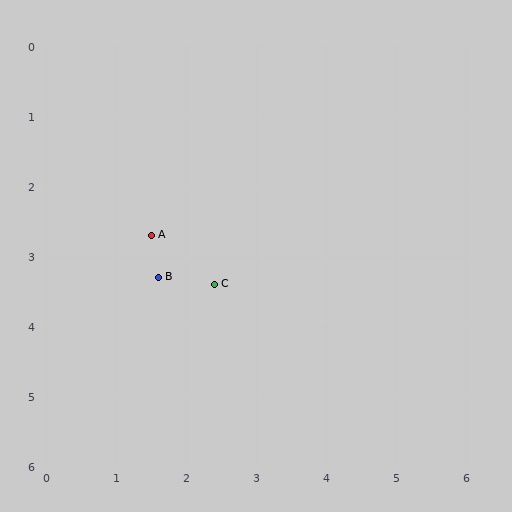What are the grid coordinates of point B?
Point B is at approximately (1.6, 3.3).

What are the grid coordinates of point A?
Point A is at approximately (1.5, 2.7).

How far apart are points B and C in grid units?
Points B and C are about 0.8 grid units apart.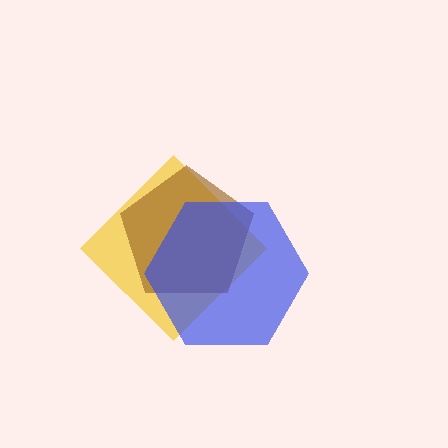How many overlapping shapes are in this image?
There are 3 overlapping shapes in the image.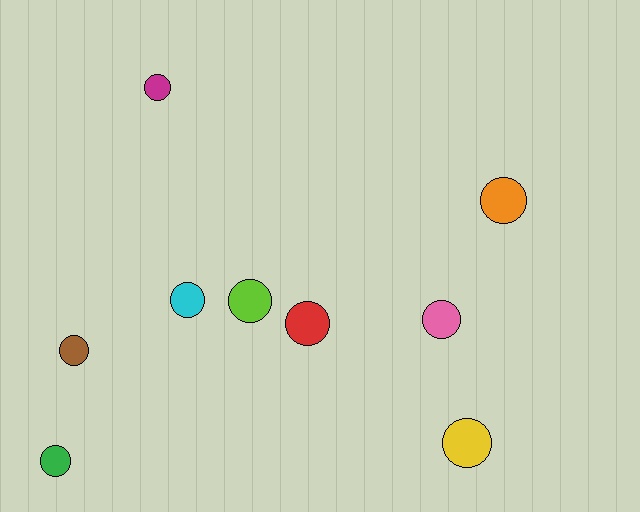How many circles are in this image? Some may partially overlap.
There are 9 circles.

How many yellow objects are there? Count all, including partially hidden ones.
There is 1 yellow object.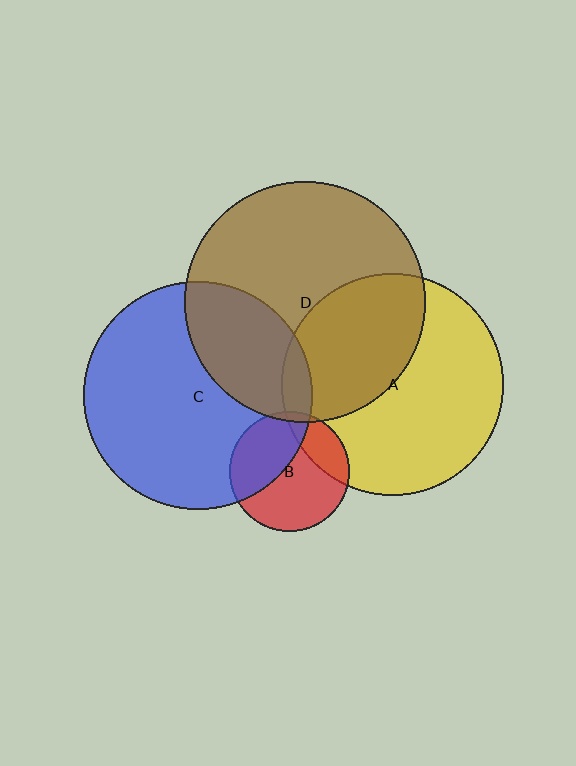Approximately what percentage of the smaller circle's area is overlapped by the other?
Approximately 40%.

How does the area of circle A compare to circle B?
Approximately 3.4 times.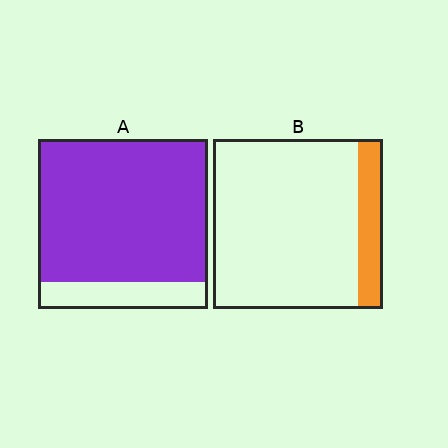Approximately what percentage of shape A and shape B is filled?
A is approximately 85% and B is approximately 15%.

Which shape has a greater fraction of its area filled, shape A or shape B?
Shape A.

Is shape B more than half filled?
No.